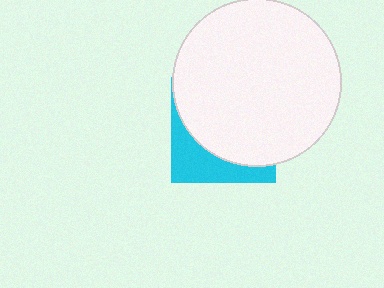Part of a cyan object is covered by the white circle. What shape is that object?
It is a square.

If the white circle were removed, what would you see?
You would see the complete cyan square.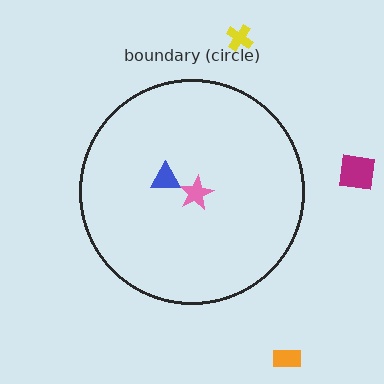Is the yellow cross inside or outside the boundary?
Outside.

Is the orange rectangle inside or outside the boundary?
Outside.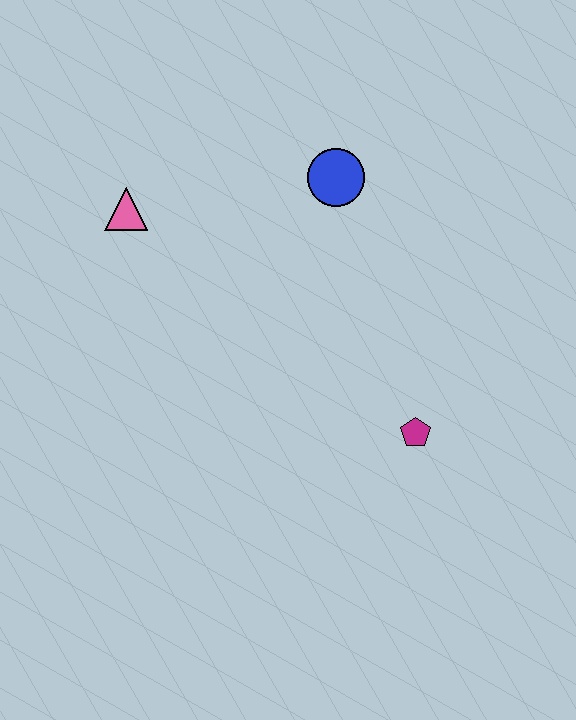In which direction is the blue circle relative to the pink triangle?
The blue circle is to the right of the pink triangle.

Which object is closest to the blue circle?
The pink triangle is closest to the blue circle.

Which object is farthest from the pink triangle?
The magenta pentagon is farthest from the pink triangle.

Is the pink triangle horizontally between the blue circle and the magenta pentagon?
No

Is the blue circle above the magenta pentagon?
Yes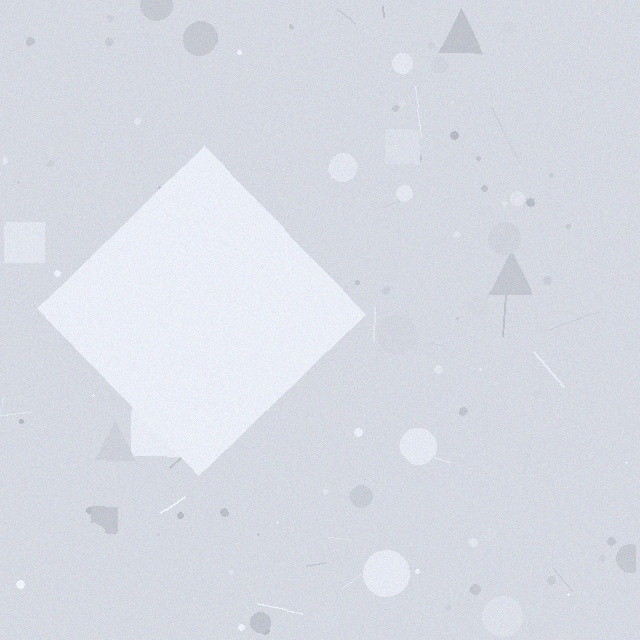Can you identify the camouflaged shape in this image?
The camouflaged shape is a diamond.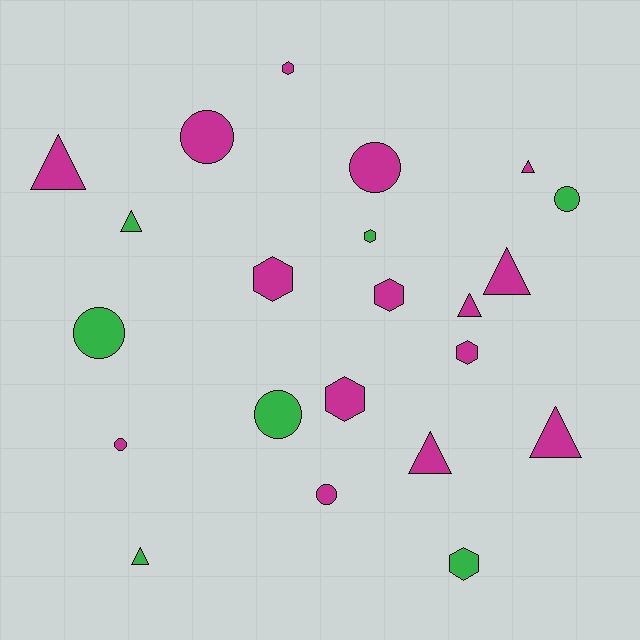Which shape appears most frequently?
Triangle, with 8 objects.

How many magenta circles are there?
There are 4 magenta circles.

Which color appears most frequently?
Magenta, with 15 objects.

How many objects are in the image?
There are 22 objects.